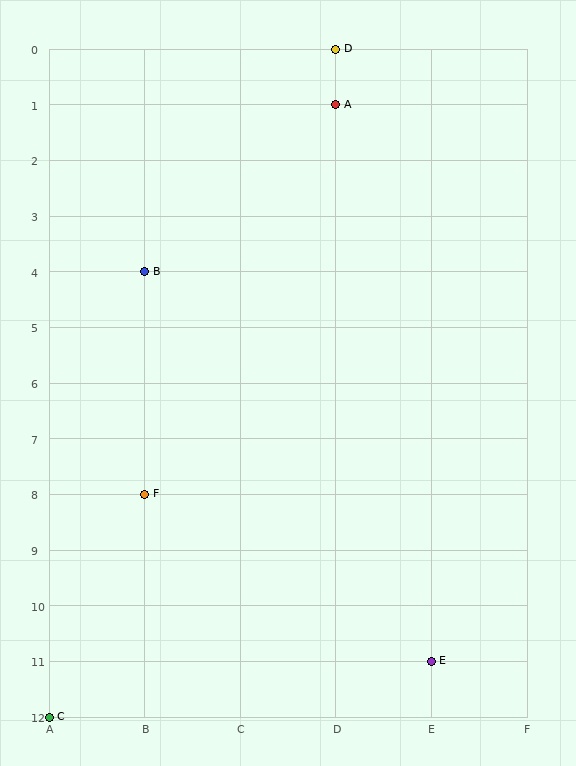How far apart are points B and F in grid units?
Points B and F are 4 rows apart.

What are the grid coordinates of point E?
Point E is at grid coordinates (E, 11).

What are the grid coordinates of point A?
Point A is at grid coordinates (D, 1).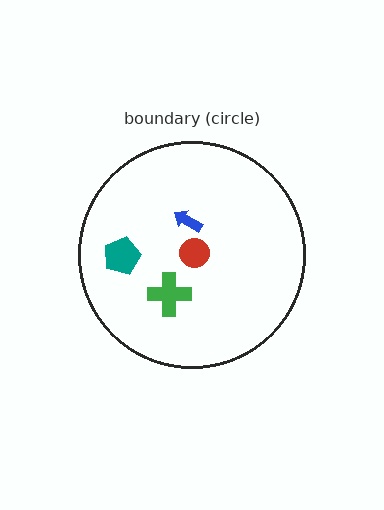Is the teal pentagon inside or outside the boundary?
Inside.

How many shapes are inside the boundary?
4 inside, 0 outside.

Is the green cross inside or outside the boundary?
Inside.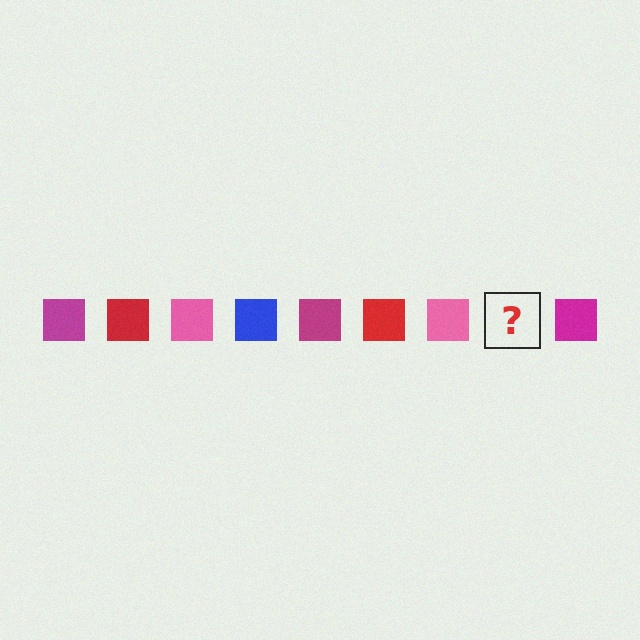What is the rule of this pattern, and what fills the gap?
The rule is that the pattern cycles through magenta, red, pink, blue squares. The gap should be filled with a blue square.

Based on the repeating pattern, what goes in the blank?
The blank should be a blue square.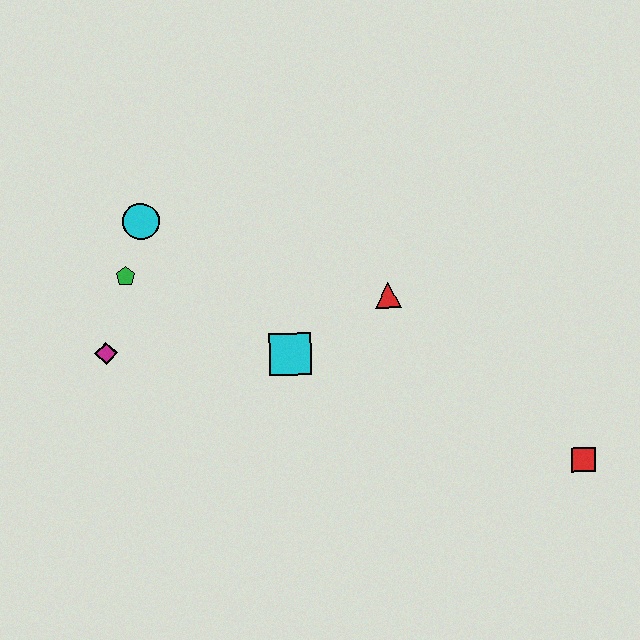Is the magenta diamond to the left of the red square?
Yes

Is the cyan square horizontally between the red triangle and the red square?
No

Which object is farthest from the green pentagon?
The red square is farthest from the green pentagon.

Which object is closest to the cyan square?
The red triangle is closest to the cyan square.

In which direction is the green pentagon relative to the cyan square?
The green pentagon is to the left of the cyan square.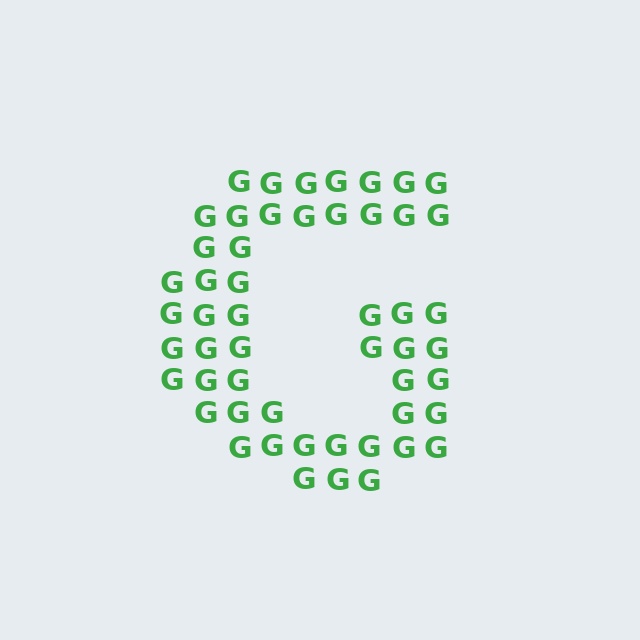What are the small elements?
The small elements are letter G's.